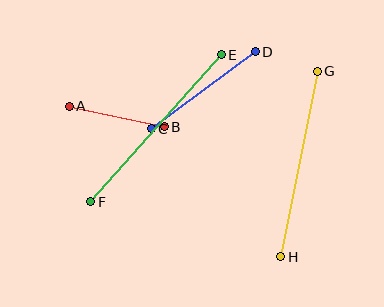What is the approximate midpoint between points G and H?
The midpoint is at approximately (299, 164) pixels.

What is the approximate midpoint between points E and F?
The midpoint is at approximately (156, 128) pixels.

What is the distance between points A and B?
The distance is approximately 97 pixels.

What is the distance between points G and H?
The distance is approximately 189 pixels.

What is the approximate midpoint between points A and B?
The midpoint is at approximately (117, 117) pixels.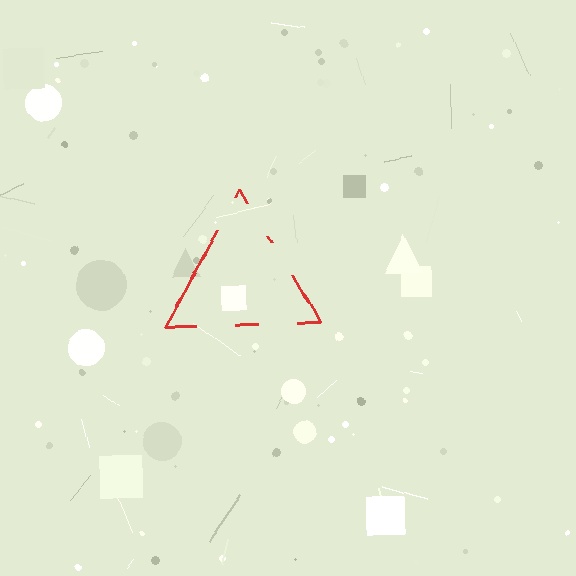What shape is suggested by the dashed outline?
The dashed outline suggests a triangle.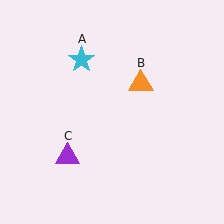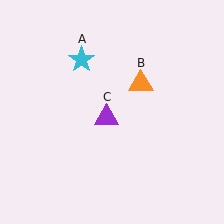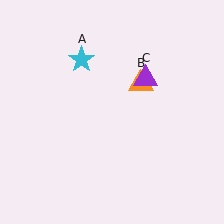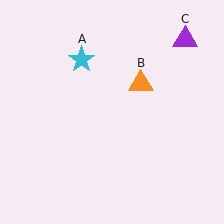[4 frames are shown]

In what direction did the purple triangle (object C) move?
The purple triangle (object C) moved up and to the right.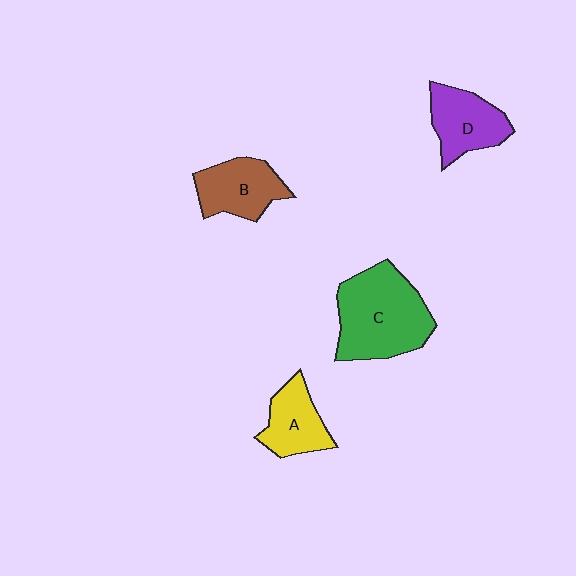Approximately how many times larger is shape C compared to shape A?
Approximately 1.9 times.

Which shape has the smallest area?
Shape A (yellow).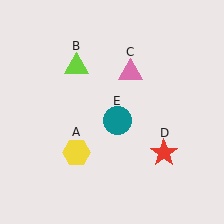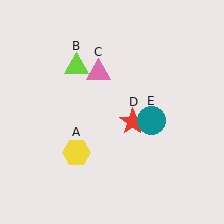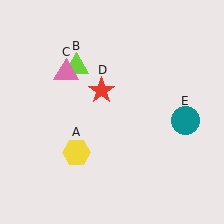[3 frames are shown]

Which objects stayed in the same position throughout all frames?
Yellow hexagon (object A) and lime triangle (object B) remained stationary.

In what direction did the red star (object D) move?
The red star (object D) moved up and to the left.